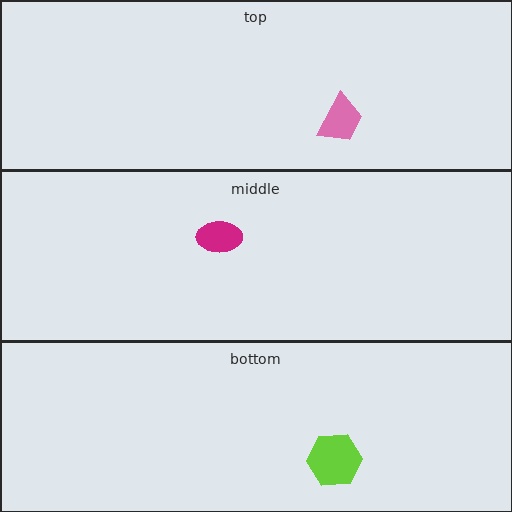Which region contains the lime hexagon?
The bottom region.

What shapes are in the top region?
The pink trapezoid.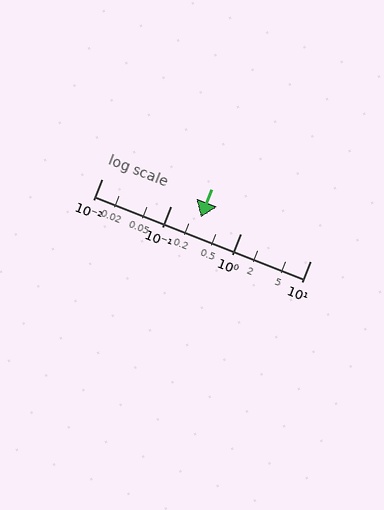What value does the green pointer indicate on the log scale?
The pointer indicates approximately 0.27.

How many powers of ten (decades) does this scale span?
The scale spans 3 decades, from 0.01 to 10.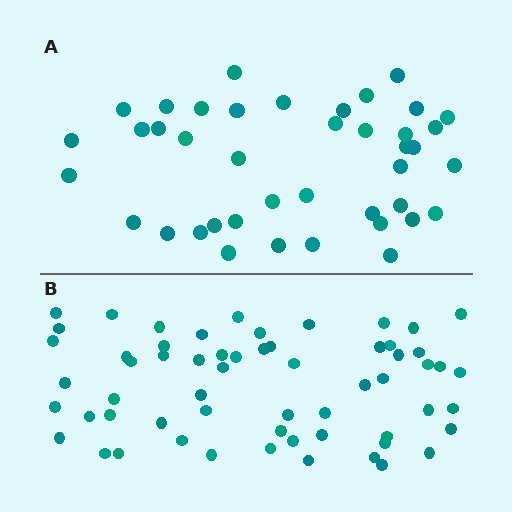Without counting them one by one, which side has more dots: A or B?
Region B (the bottom region) has more dots.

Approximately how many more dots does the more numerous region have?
Region B has approximately 20 more dots than region A.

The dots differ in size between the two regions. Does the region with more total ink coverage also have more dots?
No. Region A has more total ink coverage because its dots are larger, but region B actually contains more individual dots. Total area can be misleading — the number of items is what matters here.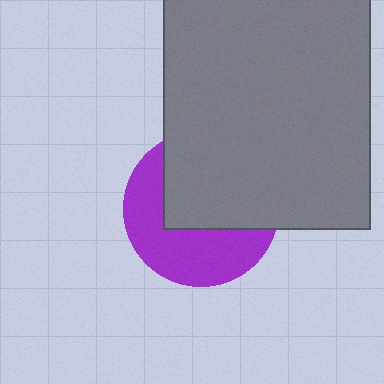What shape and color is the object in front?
The object in front is a gray rectangle.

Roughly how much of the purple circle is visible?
About half of it is visible (roughly 48%).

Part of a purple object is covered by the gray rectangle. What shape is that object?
It is a circle.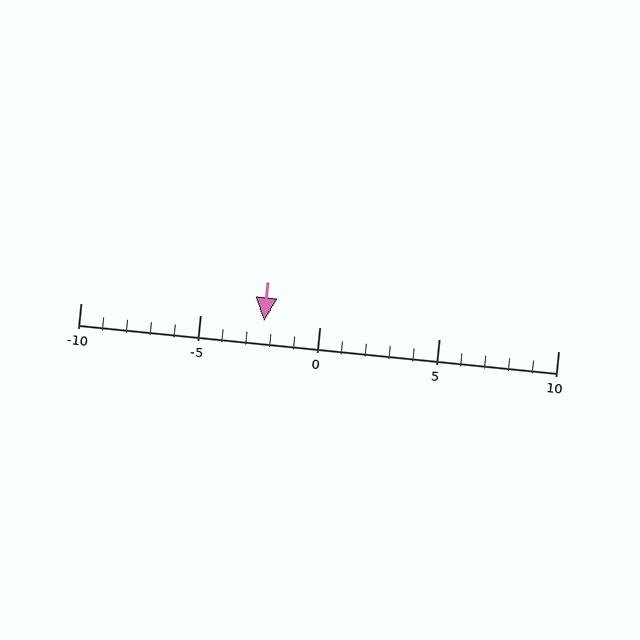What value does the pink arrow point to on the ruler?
The pink arrow points to approximately -2.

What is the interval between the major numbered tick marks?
The major tick marks are spaced 5 units apart.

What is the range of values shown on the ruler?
The ruler shows values from -10 to 10.